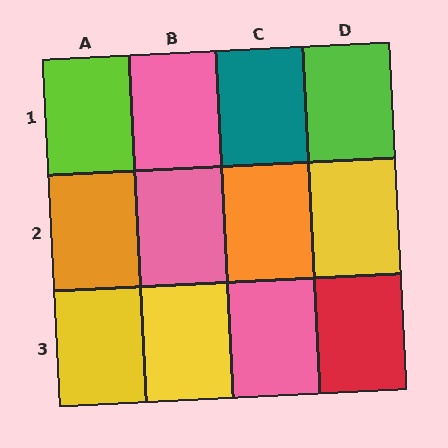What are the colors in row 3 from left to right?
Yellow, yellow, pink, red.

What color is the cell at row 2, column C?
Orange.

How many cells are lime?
2 cells are lime.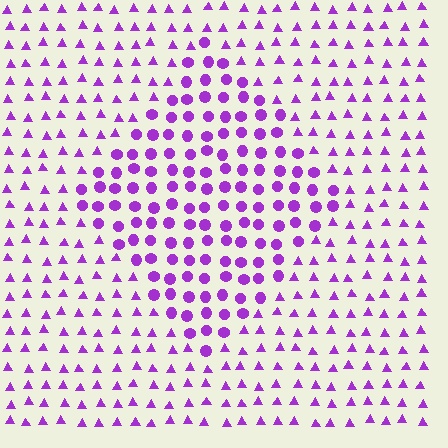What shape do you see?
I see a diamond.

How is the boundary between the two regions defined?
The boundary is defined by a change in element shape: circles inside vs. triangles outside. All elements share the same color and spacing.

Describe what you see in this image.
The image is filled with small purple elements arranged in a uniform grid. A diamond-shaped region contains circles, while the surrounding area contains triangles. The boundary is defined purely by the change in element shape.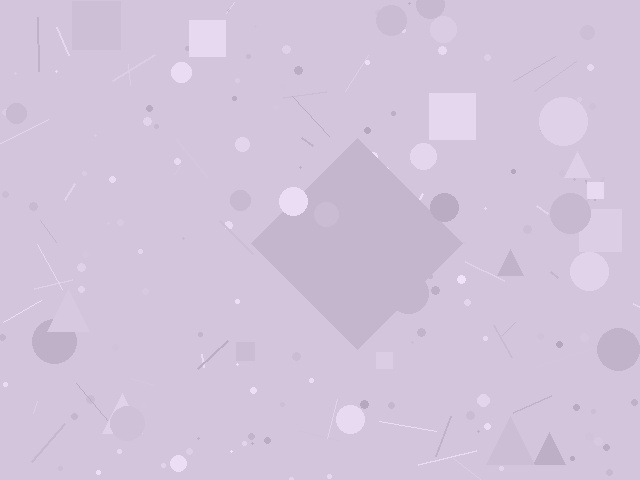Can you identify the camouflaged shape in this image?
The camouflaged shape is a diamond.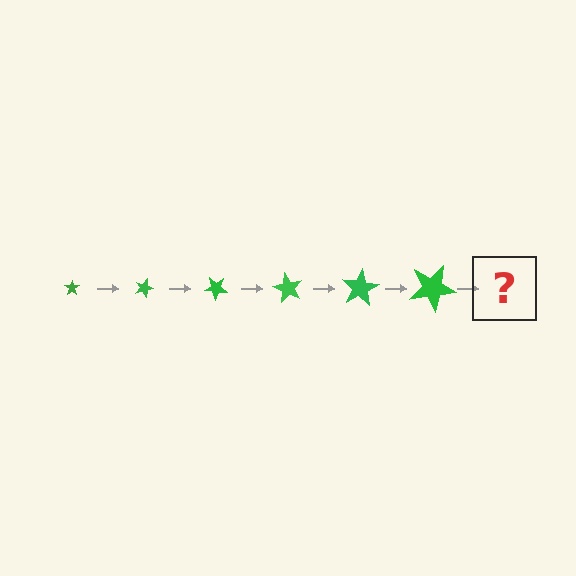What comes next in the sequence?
The next element should be a star, larger than the previous one and rotated 120 degrees from the start.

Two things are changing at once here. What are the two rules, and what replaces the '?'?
The two rules are that the star grows larger each step and it rotates 20 degrees each step. The '?' should be a star, larger than the previous one and rotated 120 degrees from the start.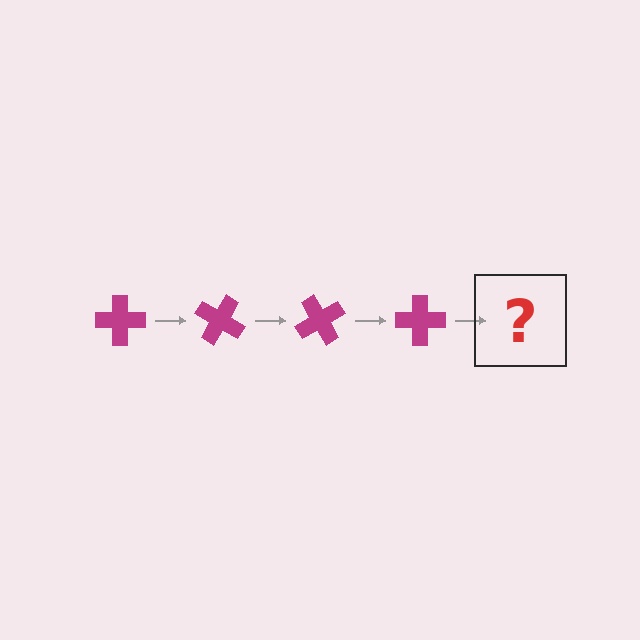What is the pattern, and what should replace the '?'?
The pattern is that the cross rotates 30 degrees each step. The '?' should be a magenta cross rotated 120 degrees.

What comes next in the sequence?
The next element should be a magenta cross rotated 120 degrees.